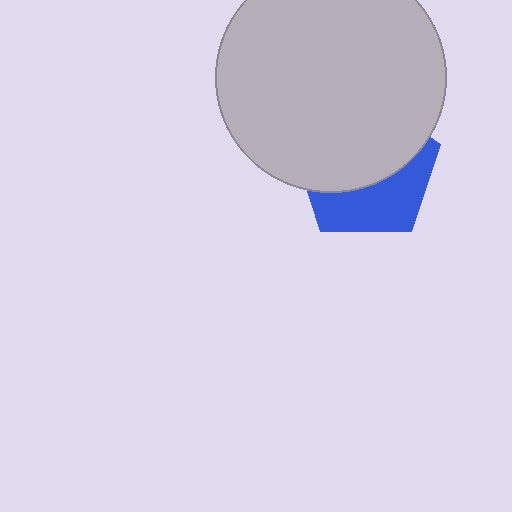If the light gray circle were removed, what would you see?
You would see the complete blue pentagon.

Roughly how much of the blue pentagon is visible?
A small part of it is visible (roughly 40%).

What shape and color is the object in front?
The object in front is a light gray circle.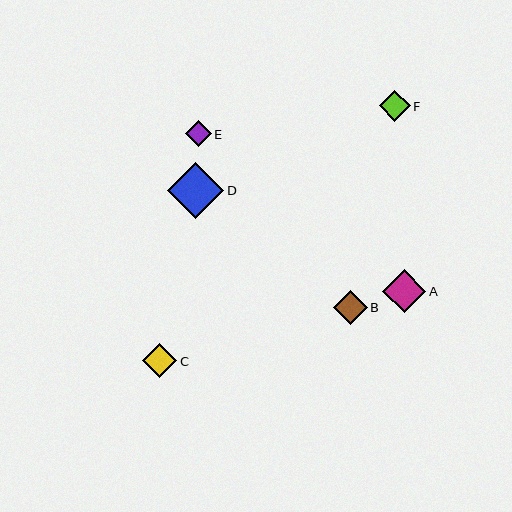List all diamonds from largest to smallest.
From largest to smallest: D, A, C, B, F, E.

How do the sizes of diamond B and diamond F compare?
Diamond B and diamond F are approximately the same size.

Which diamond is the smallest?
Diamond E is the smallest with a size of approximately 26 pixels.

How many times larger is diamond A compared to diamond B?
Diamond A is approximately 1.3 times the size of diamond B.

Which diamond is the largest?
Diamond D is the largest with a size of approximately 56 pixels.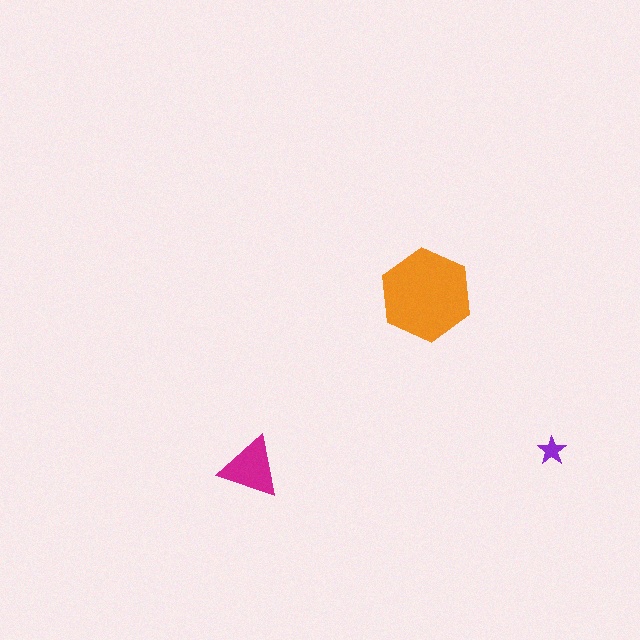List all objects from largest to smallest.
The orange hexagon, the magenta triangle, the purple star.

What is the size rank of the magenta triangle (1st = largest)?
2nd.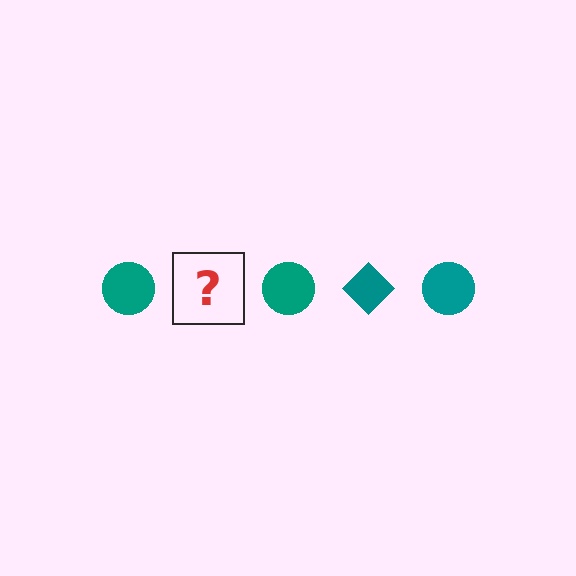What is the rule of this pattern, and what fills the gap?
The rule is that the pattern cycles through circle, diamond shapes in teal. The gap should be filled with a teal diamond.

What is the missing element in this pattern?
The missing element is a teal diamond.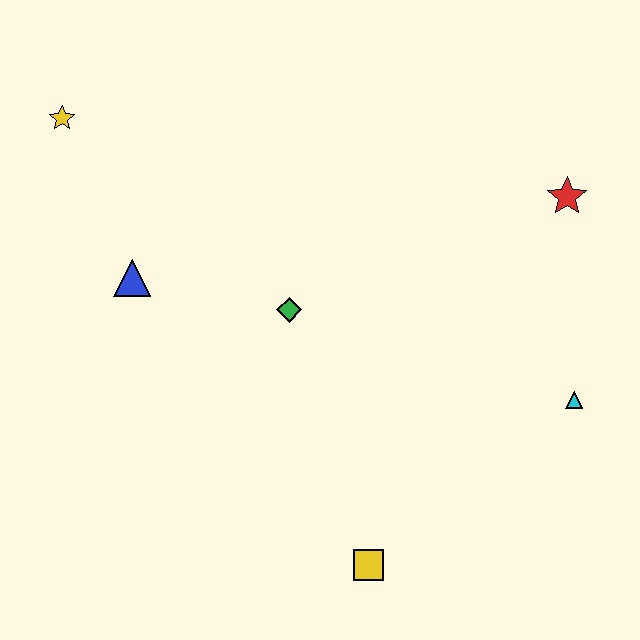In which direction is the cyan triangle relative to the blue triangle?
The cyan triangle is to the right of the blue triangle.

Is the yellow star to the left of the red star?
Yes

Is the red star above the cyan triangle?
Yes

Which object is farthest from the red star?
The yellow star is farthest from the red star.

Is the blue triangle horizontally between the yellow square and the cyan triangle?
No